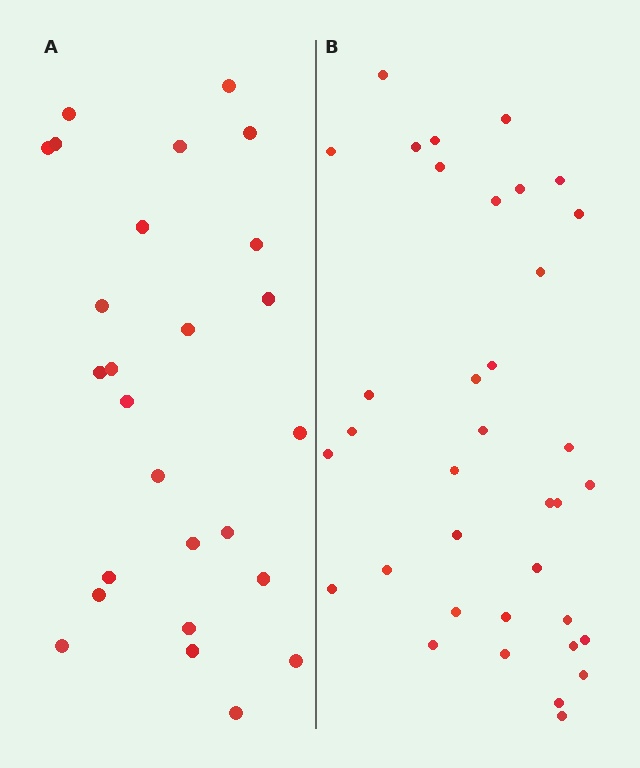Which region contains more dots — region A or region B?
Region B (the right region) has more dots.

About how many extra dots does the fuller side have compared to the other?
Region B has roughly 10 or so more dots than region A.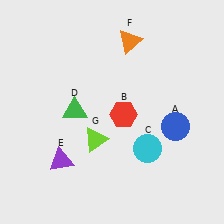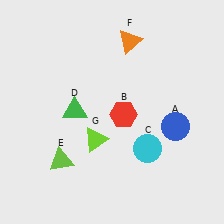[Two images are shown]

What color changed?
The triangle (E) changed from purple in Image 1 to lime in Image 2.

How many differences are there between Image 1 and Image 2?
There is 1 difference between the two images.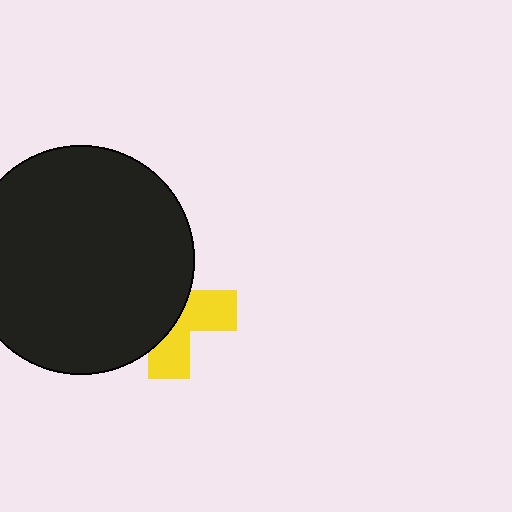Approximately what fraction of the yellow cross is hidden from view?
Roughly 58% of the yellow cross is hidden behind the black circle.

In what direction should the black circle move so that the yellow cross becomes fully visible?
The black circle should move left. That is the shortest direction to clear the overlap and leave the yellow cross fully visible.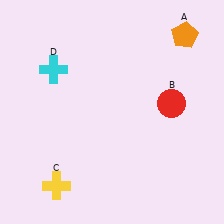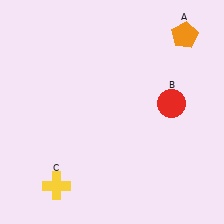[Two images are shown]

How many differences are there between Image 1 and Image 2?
There is 1 difference between the two images.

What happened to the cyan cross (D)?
The cyan cross (D) was removed in Image 2. It was in the top-left area of Image 1.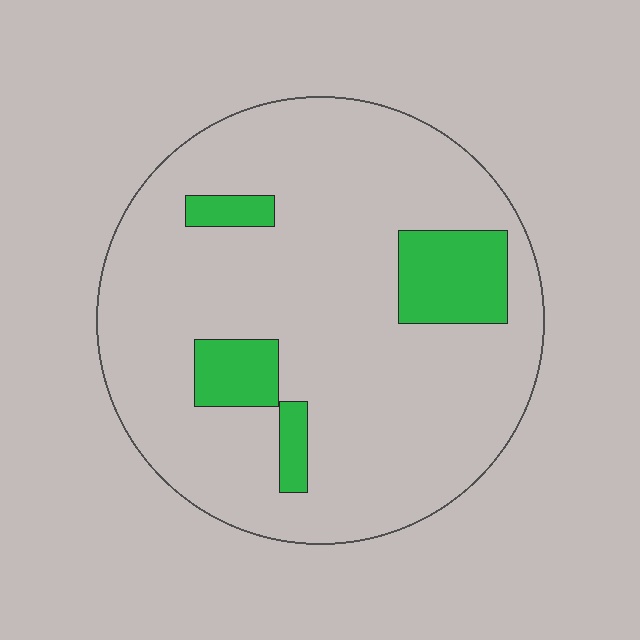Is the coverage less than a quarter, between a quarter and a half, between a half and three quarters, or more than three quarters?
Less than a quarter.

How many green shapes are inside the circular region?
4.